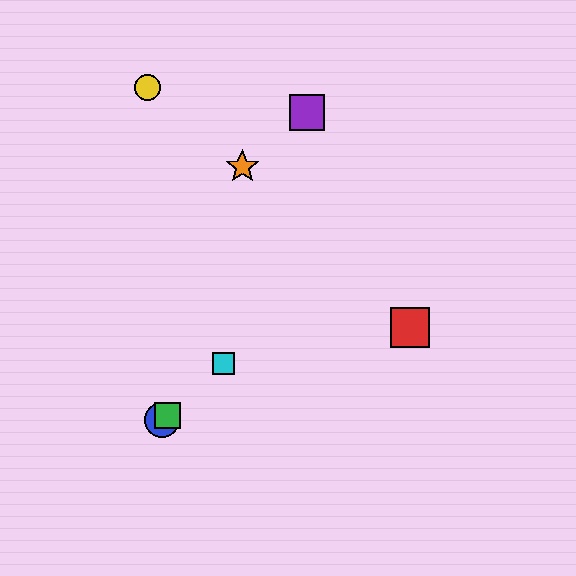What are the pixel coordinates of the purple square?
The purple square is at (307, 112).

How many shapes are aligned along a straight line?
3 shapes (the blue circle, the green square, the cyan square) are aligned along a straight line.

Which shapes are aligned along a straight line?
The blue circle, the green square, the cyan square are aligned along a straight line.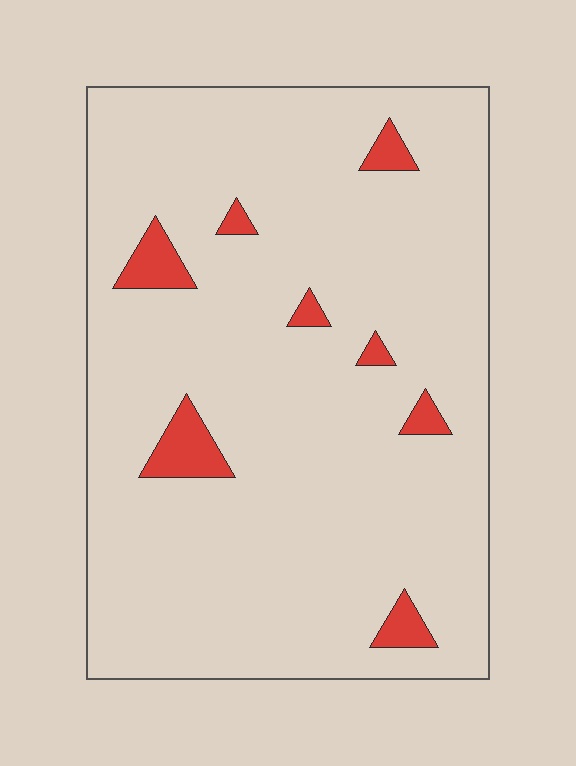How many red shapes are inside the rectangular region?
8.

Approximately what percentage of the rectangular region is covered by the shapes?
Approximately 5%.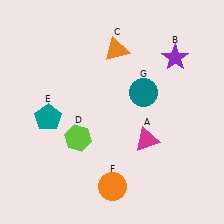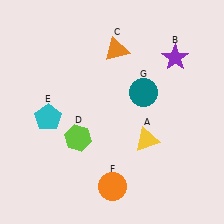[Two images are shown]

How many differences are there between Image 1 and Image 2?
There are 2 differences between the two images.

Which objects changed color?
A changed from magenta to yellow. E changed from teal to cyan.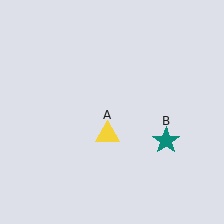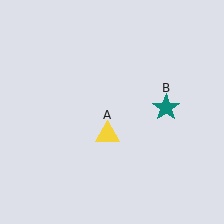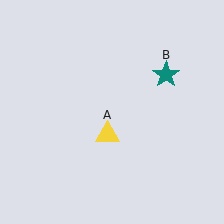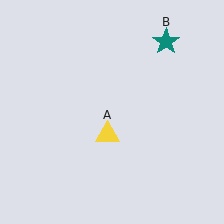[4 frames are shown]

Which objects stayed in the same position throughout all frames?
Yellow triangle (object A) remained stationary.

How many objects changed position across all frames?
1 object changed position: teal star (object B).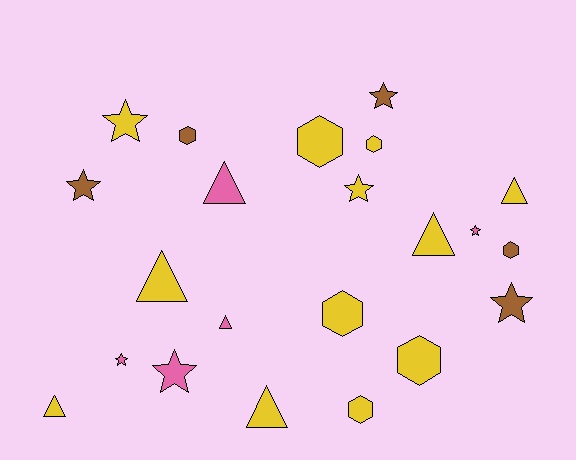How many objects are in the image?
There are 22 objects.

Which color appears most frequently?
Yellow, with 12 objects.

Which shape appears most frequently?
Star, with 8 objects.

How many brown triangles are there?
There are no brown triangles.